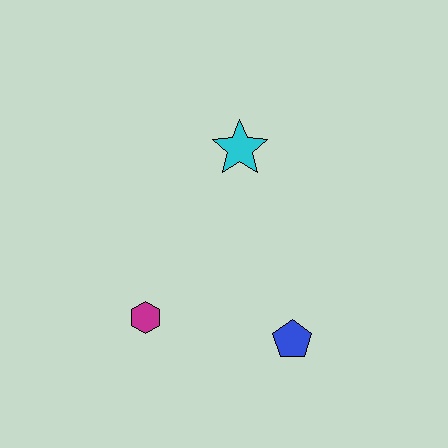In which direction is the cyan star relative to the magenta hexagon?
The cyan star is above the magenta hexagon.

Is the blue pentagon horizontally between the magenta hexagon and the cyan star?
No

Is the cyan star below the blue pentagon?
No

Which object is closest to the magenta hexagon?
The blue pentagon is closest to the magenta hexagon.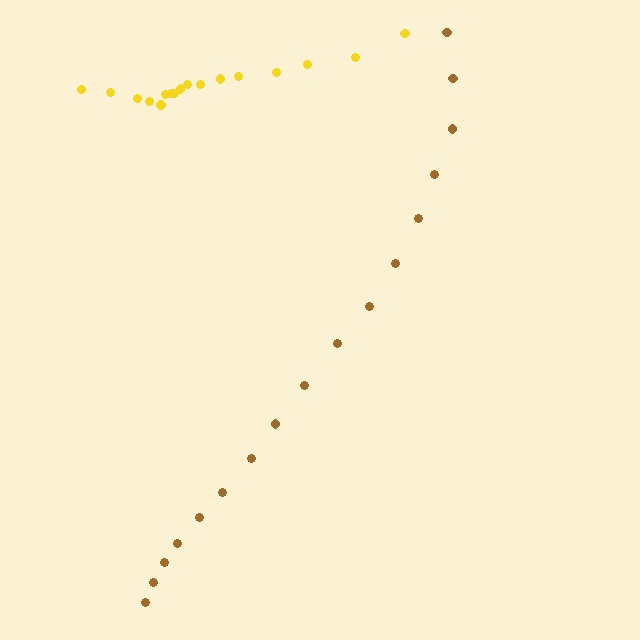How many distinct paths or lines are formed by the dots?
There are 2 distinct paths.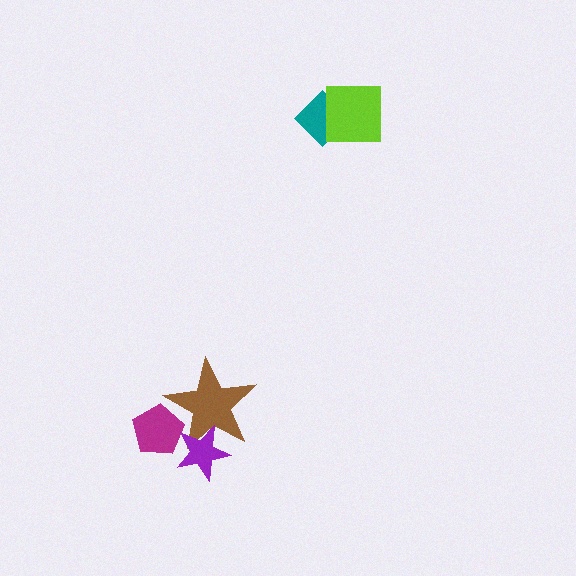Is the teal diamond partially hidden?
Yes, it is partially covered by another shape.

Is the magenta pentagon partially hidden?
Yes, it is partially covered by another shape.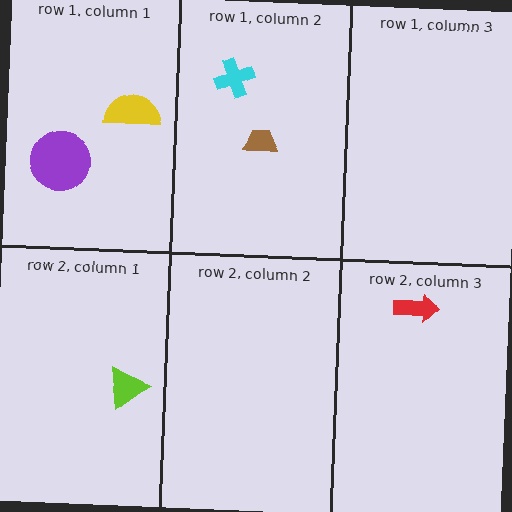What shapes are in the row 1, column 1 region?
The purple circle, the yellow semicircle.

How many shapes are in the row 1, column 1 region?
2.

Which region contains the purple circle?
The row 1, column 1 region.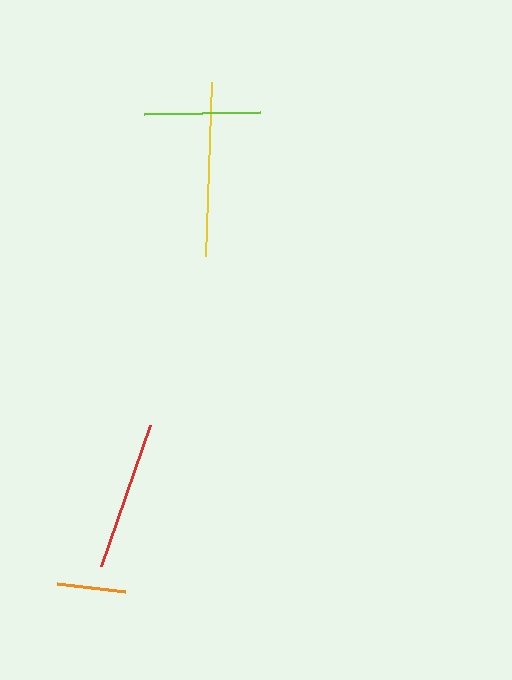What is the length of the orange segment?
The orange segment is approximately 68 pixels long.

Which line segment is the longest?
The yellow line is the longest at approximately 174 pixels.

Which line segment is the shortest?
The orange line is the shortest at approximately 68 pixels.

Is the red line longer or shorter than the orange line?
The red line is longer than the orange line.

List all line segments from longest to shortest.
From longest to shortest: yellow, red, lime, orange.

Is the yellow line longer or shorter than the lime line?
The yellow line is longer than the lime line.